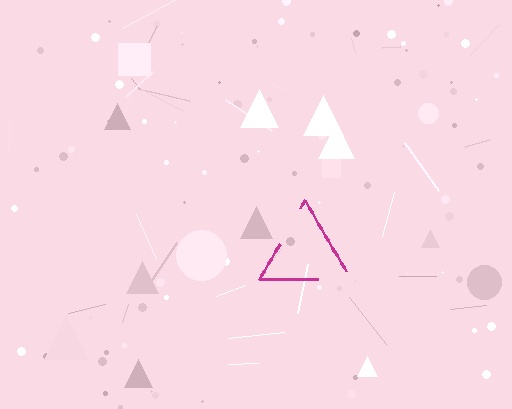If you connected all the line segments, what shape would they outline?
They would outline a triangle.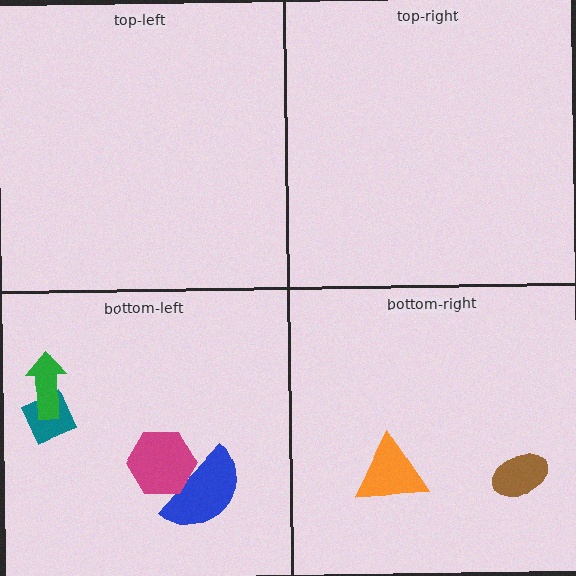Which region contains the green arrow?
The bottom-left region.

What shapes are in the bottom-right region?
The orange triangle, the brown ellipse.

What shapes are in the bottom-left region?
The teal diamond, the green arrow, the blue semicircle, the magenta hexagon.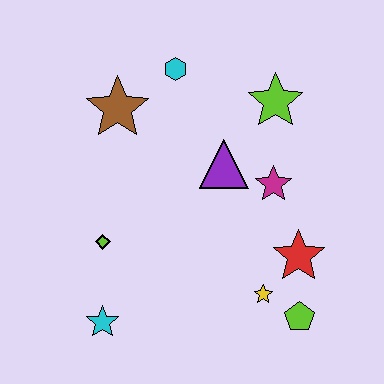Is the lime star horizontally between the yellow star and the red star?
Yes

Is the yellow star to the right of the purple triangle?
Yes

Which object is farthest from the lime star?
The cyan star is farthest from the lime star.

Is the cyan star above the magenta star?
No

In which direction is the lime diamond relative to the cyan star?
The lime diamond is above the cyan star.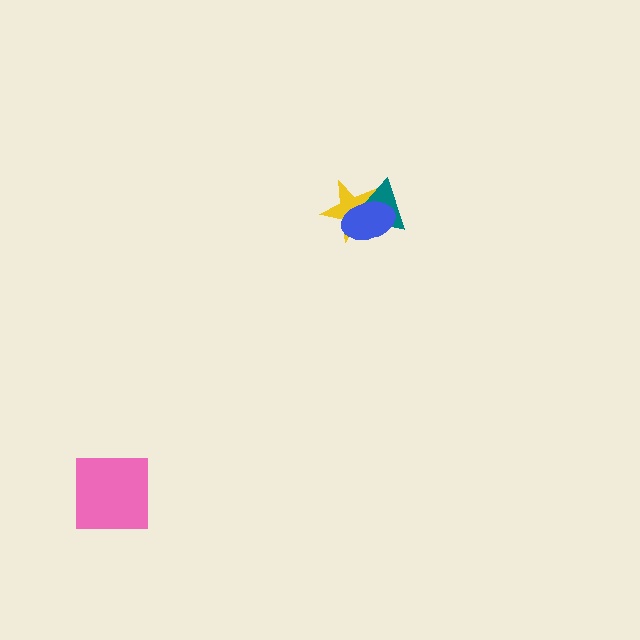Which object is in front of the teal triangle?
The blue ellipse is in front of the teal triangle.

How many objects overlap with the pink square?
0 objects overlap with the pink square.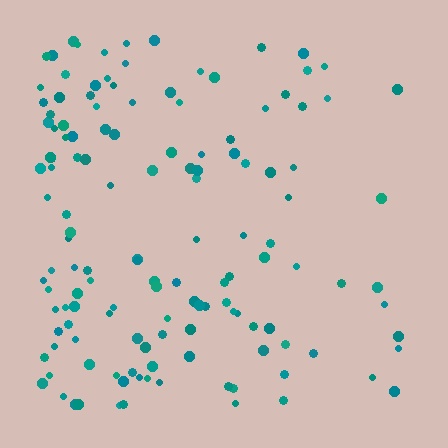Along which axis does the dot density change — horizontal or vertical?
Horizontal.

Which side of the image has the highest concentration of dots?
The left.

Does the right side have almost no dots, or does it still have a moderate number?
Still a moderate number, just noticeably fewer than the left.